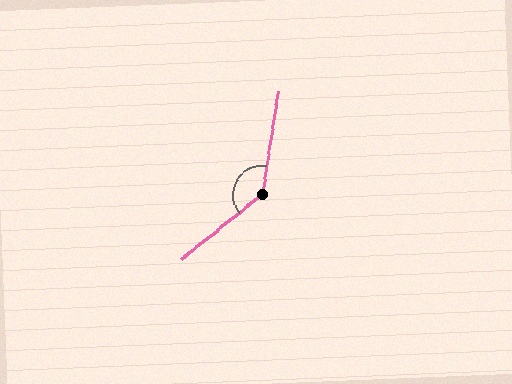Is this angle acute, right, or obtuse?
It is obtuse.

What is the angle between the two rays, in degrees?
Approximately 138 degrees.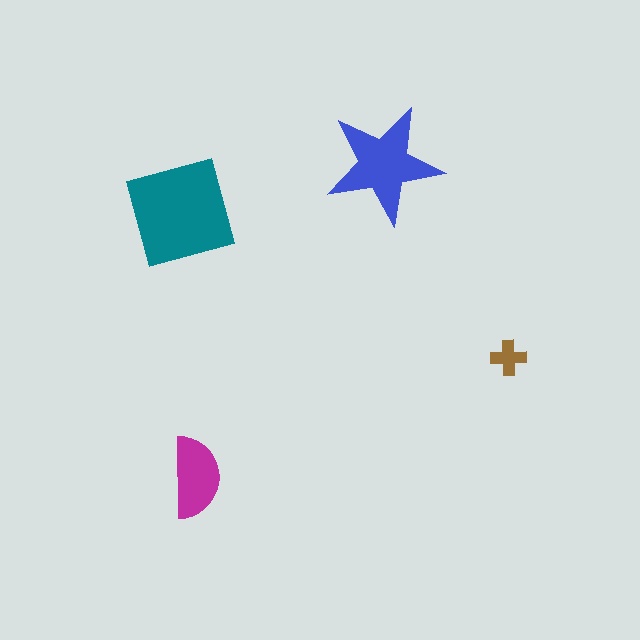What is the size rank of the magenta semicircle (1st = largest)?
3rd.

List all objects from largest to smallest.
The teal square, the blue star, the magenta semicircle, the brown cross.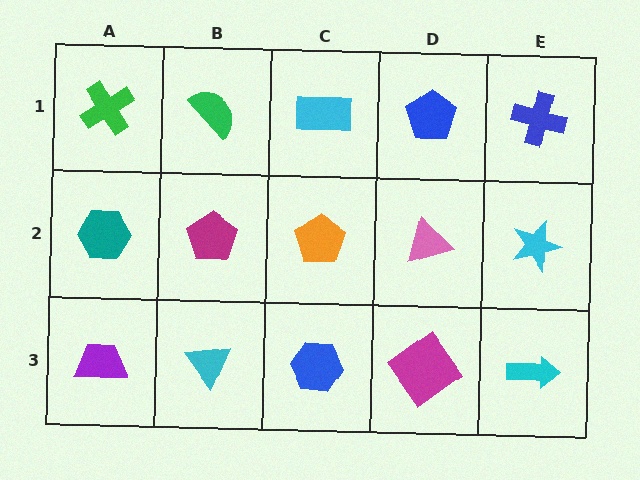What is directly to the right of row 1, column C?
A blue pentagon.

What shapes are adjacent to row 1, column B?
A magenta pentagon (row 2, column B), a green cross (row 1, column A), a cyan rectangle (row 1, column C).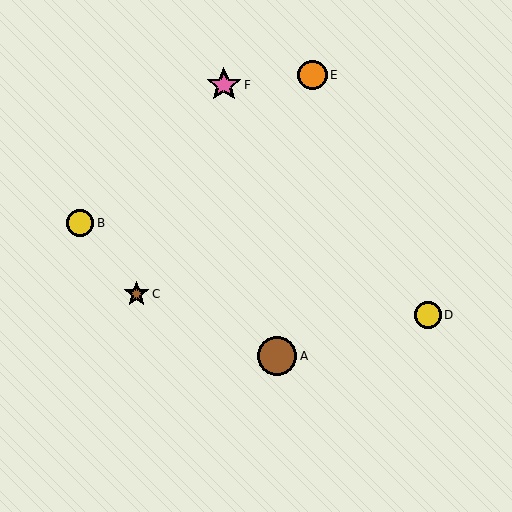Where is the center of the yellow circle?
The center of the yellow circle is at (80, 223).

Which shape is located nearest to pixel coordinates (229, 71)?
The pink star (labeled F) at (224, 85) is nearest to that location.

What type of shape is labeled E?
Shape E is an orange circle.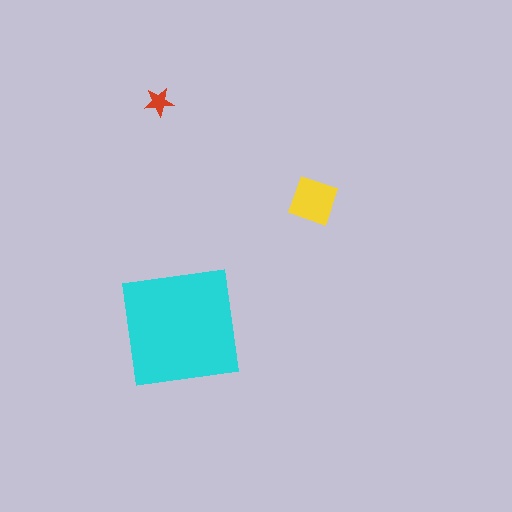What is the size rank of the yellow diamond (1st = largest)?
2nd.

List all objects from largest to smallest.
The cyan square, the yellow diamond, the red star.